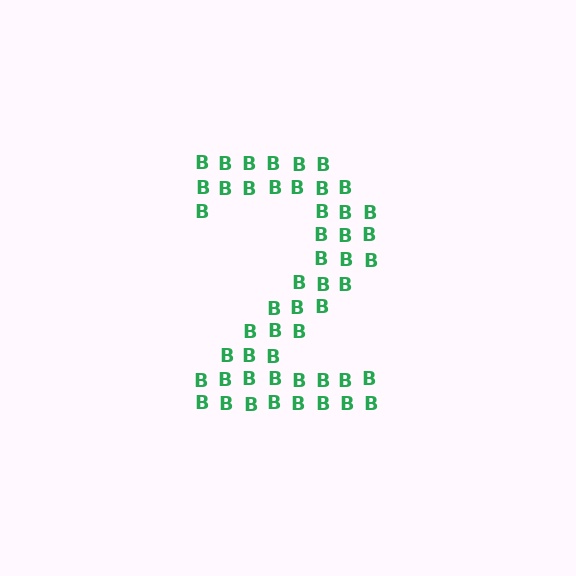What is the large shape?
The large shape is the digit 2.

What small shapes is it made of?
It is made of small letter B's.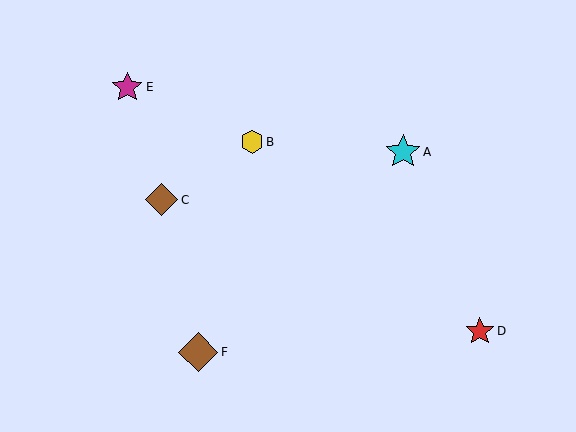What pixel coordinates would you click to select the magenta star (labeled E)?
Click at (127, 87) to select the magenta star E.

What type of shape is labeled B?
Shape B is a yellow hexagon.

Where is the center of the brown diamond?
The center of the brown diamond is at (162, 200).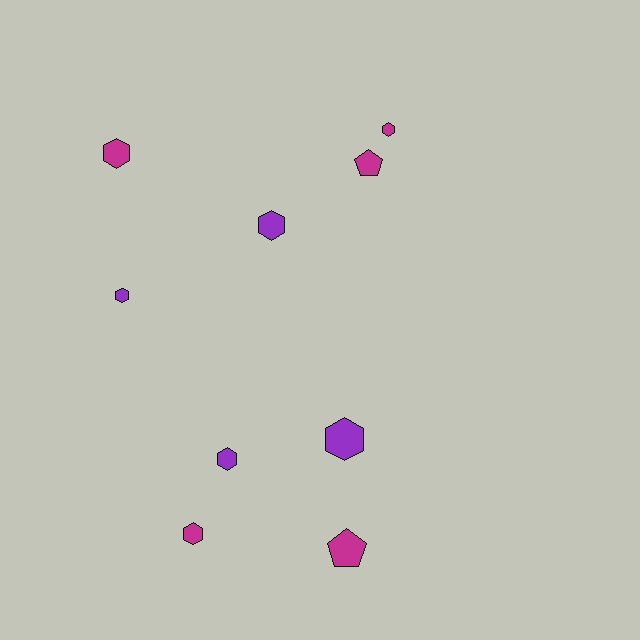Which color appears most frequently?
Magenta, with 5 objects.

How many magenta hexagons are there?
There are 3 magenta hexagons.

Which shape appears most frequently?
Hexagon, with 7 objects.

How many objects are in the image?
There are 9 objects.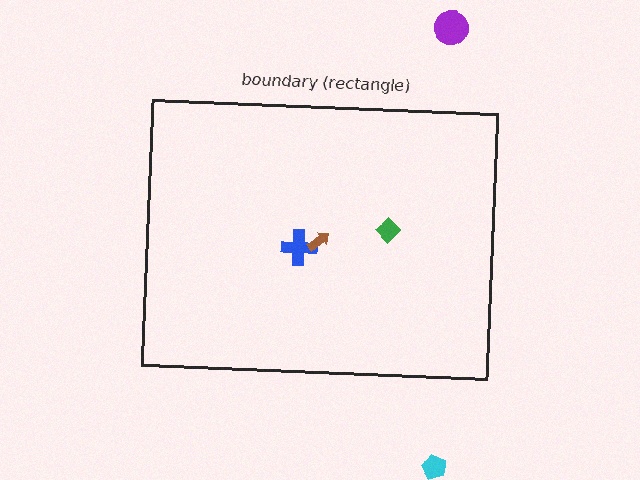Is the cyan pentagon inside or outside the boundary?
Outside.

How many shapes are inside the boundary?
3 inside, 2 outside.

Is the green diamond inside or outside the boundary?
Inside.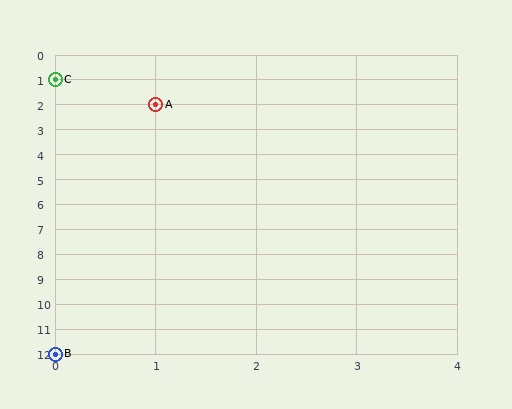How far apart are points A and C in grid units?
Points A and C are 1 column and 1 row apart (about 1.4 grid units diagonally).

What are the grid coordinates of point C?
Point C is at grid coordinates (0, 1).